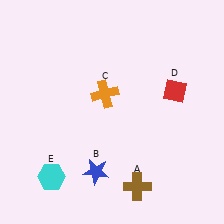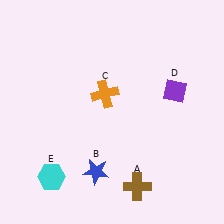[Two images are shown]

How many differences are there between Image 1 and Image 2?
There is 1 difference between the two images.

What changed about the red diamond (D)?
In Image 1, D is red. In Image 2, it changed to purple.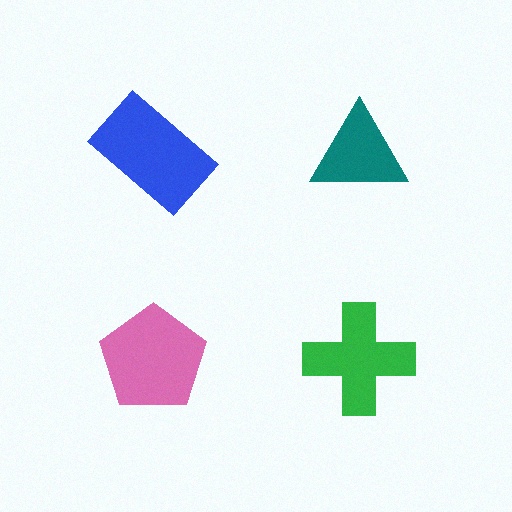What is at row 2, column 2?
A green cross.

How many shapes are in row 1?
2 shapes.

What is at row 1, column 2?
A teal triangle.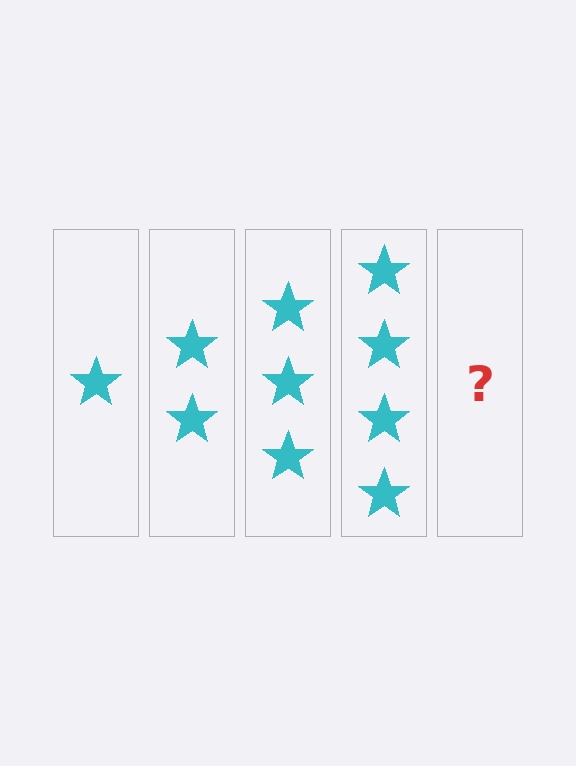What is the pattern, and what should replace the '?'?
The pattern is that each step adds one more star. The '?' should be 5 stars.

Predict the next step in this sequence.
The next step is 5 stars.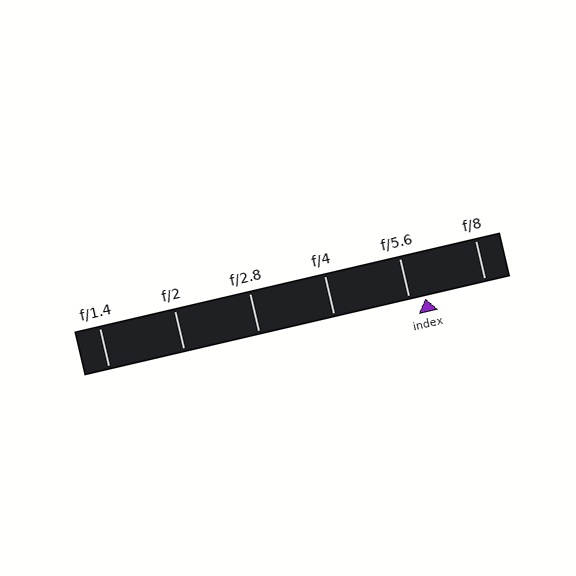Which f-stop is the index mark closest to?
The index mark is closest to f/5.6.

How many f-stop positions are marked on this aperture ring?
There are 6 f-stop positions marked.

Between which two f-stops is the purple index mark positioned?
The index mark is between f/5.6 and f/8.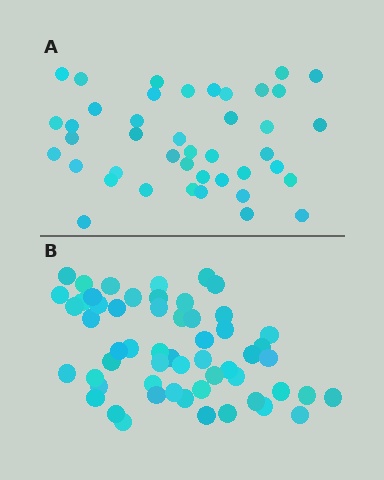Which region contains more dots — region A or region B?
Region B (the bottom region) has more dots.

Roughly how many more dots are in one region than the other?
Region B has approximately 15 more dots than region A.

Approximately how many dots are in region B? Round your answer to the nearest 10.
About 60 dots. (The exact count is 56, which rounds to 60.)